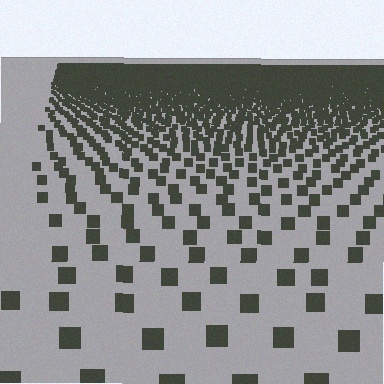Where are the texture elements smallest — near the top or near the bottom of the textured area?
Near the top.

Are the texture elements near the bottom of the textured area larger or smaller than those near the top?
Larger. Near the bottom, elements are closer to the viewer and appear at a bigger on-screen size.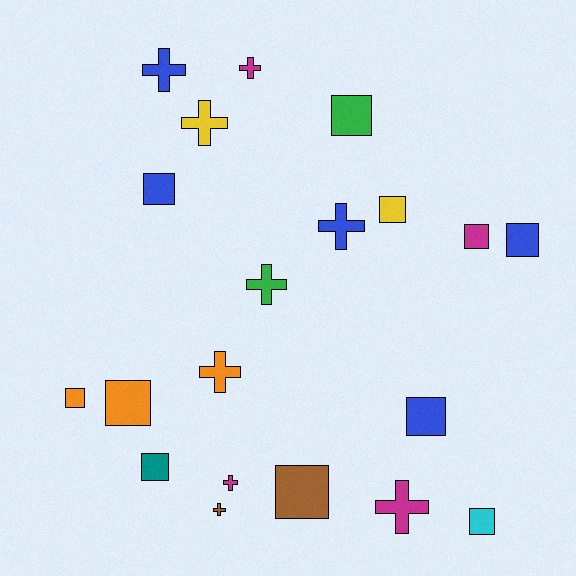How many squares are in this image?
There are 11 squares.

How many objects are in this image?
There are 20 objects.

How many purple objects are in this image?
There are no purple objects.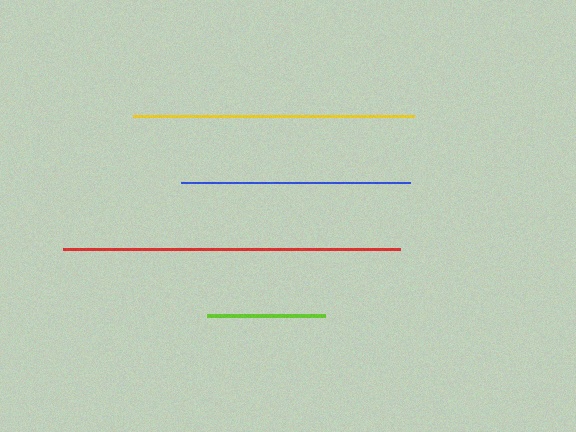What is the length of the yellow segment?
The yellow segment is approximately 280 pixels long.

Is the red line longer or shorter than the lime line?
The red line is longer than the lime line.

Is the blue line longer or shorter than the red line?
The red line is longer than the blue line.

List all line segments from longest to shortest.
From longest to shortest: red, yellow, blue, lime.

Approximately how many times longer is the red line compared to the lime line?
The red line is approximately 2.9 times the length of the lime line.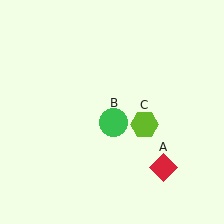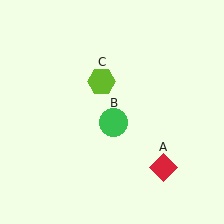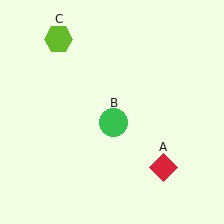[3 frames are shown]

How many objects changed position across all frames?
1 object changed position: lime hexagon (object C).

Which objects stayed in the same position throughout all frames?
Red diamond (object A) and green circle (object B) remained stationary.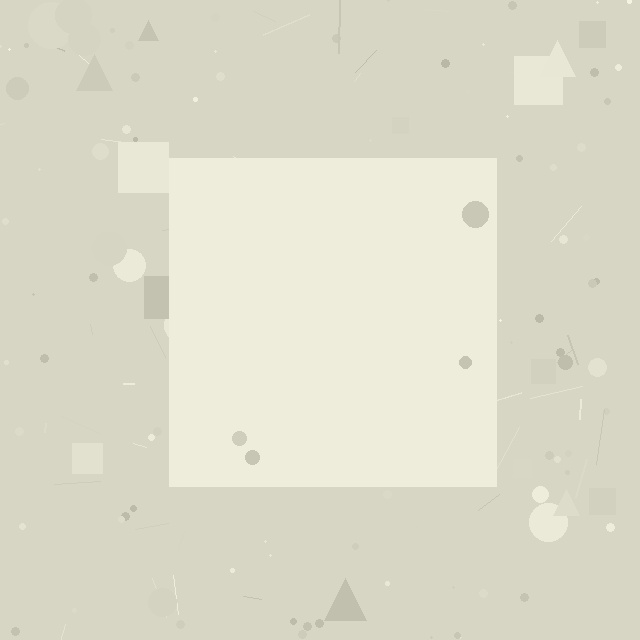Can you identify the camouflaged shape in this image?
The camouflaged shape is a square.